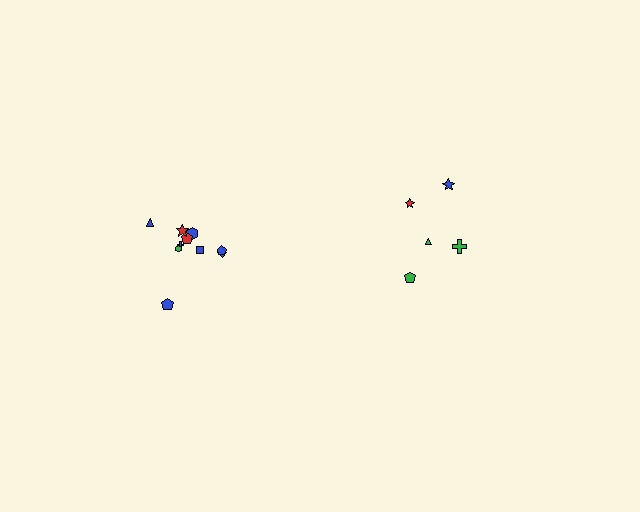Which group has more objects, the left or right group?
The left group.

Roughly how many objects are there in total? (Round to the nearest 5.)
Roughly 15 objects in total.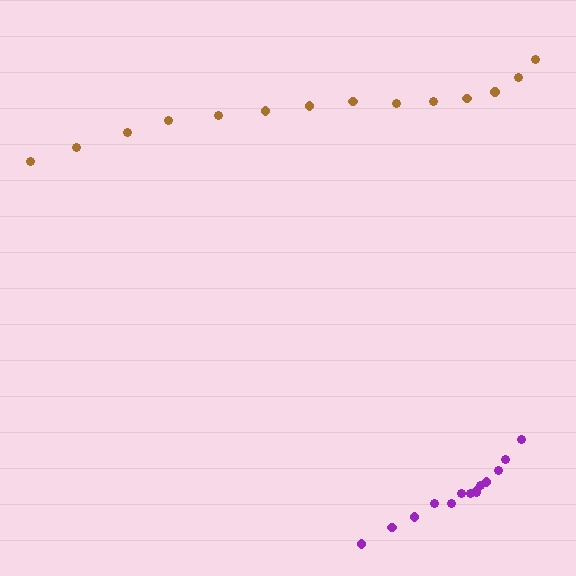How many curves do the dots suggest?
There are 2 distinct paths.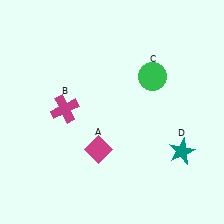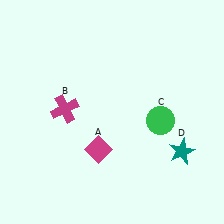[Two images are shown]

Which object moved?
The green circle (C) moved down.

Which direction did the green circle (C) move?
The green circle (C) moved down.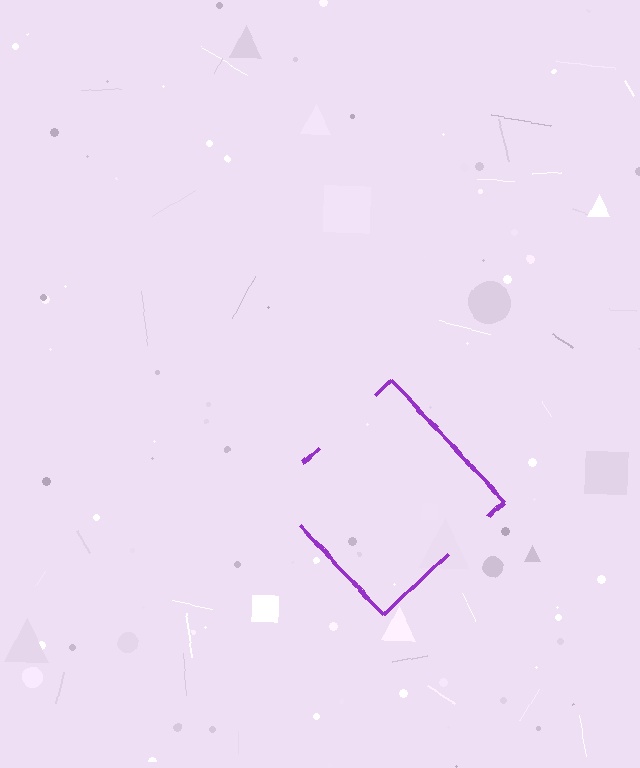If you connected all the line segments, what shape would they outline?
They would outline a diamond.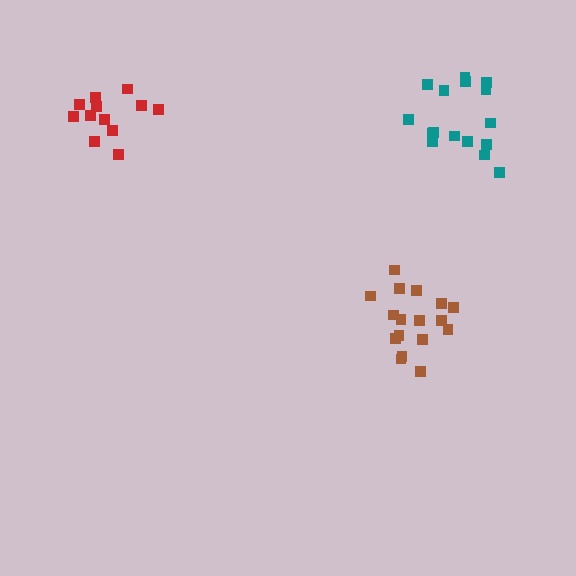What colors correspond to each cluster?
The clusters are colored: brown, teal, red.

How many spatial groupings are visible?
There are 3 spatial groupings.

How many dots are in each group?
Group 1: 17 dots, Group 2: 16 dots, Group 3: 12 dots (45 total).